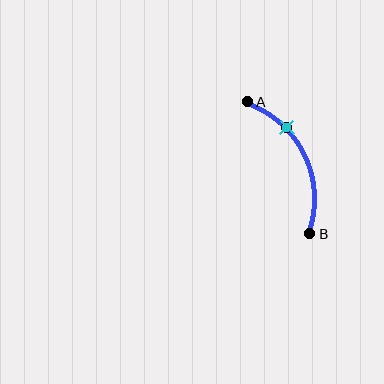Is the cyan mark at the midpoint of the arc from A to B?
No. The cyan mark lies on the arc but is closer to endpoint A. The arc midpoint would be at the point on the curve equidistant along the arc from both A and B.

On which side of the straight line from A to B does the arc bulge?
The arc bulges to the right of the straight line connecting A and B.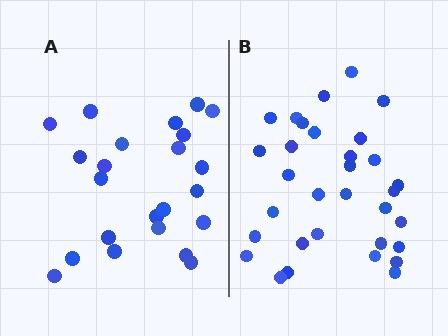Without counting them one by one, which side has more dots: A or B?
Region B (the right region) has more dots.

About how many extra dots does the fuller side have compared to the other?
Region B has roughly 8 or so more dots than region A.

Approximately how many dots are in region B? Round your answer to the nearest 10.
About 30 dots. (The exact count is 32, which rounds to 30.)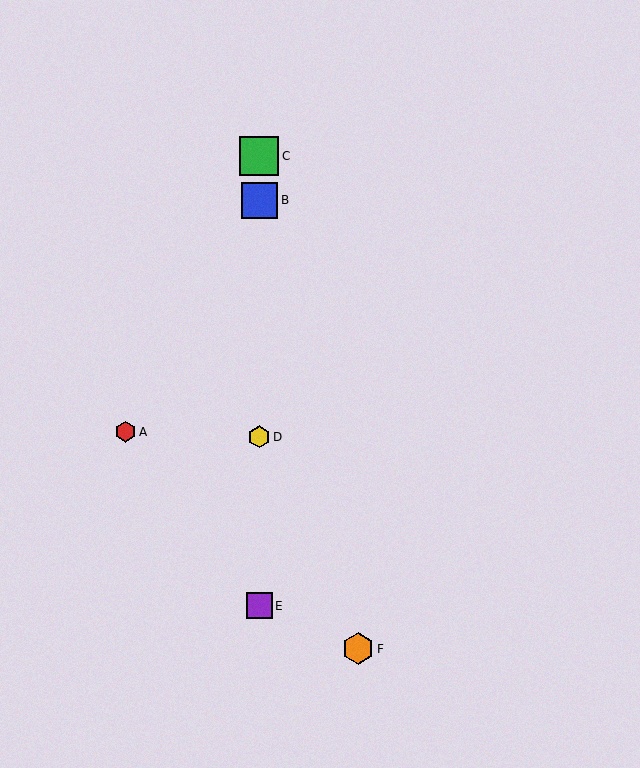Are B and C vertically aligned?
Yes, both are at x≈259.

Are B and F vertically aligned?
No, B is at x≈259 and F is at x≈358.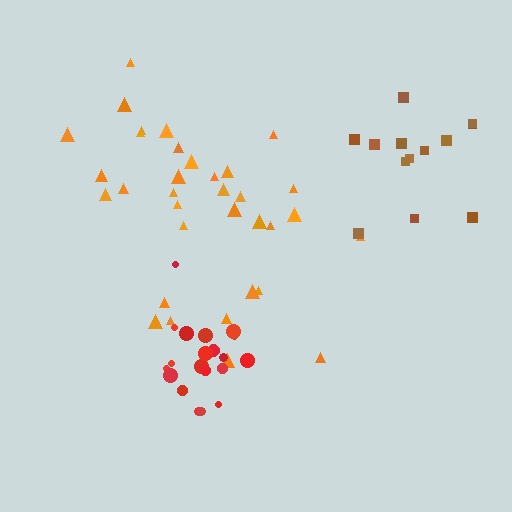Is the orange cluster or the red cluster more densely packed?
Red.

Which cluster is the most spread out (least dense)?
Brown.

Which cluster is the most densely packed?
Red.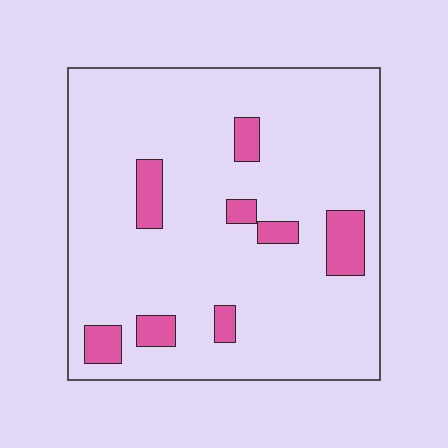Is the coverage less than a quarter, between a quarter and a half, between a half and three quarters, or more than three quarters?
Less than a quarter.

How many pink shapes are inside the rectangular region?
8.